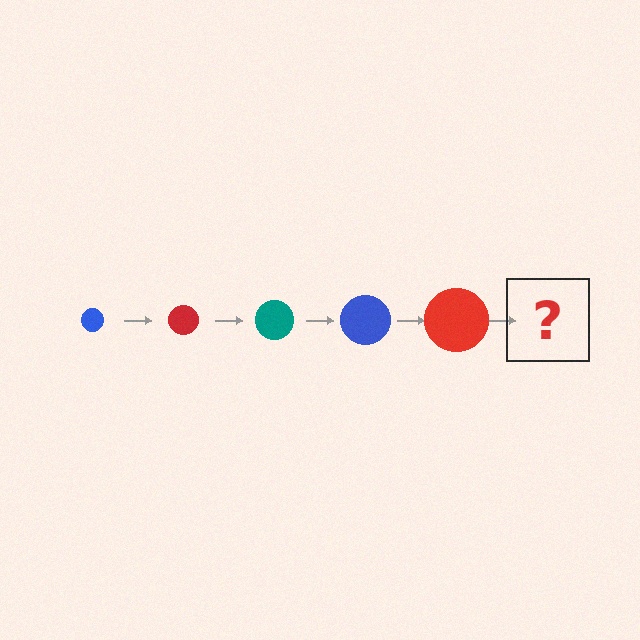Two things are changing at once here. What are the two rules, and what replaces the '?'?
The two rules are that the circle grows larger each step and the color cycles through blue, red, and teal. The '?' should be a teal circle, larger than the previous one.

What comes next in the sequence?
The next element should be a teal circle, larger than the previous one.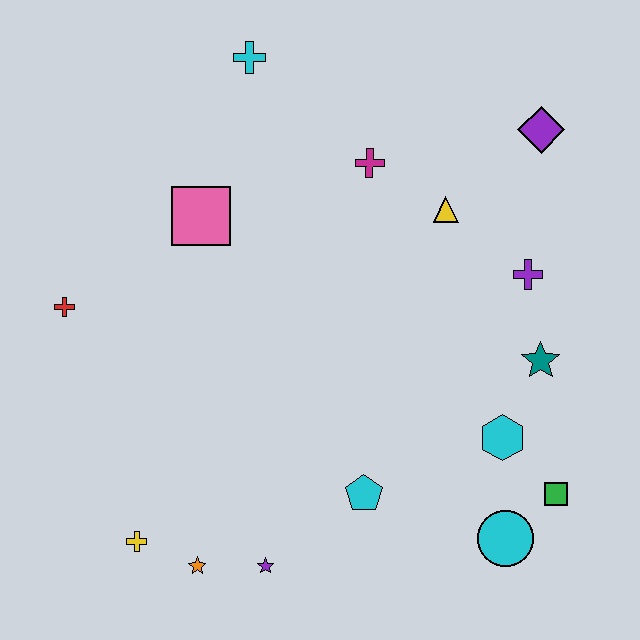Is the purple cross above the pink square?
No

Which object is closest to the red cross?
The pink square is closest to the red cross.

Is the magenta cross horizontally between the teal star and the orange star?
Yes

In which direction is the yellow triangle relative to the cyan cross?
The yellow triangle is to the right of the cyan cross.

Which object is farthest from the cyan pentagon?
The cyan cross is farthest from the cyan pentagon.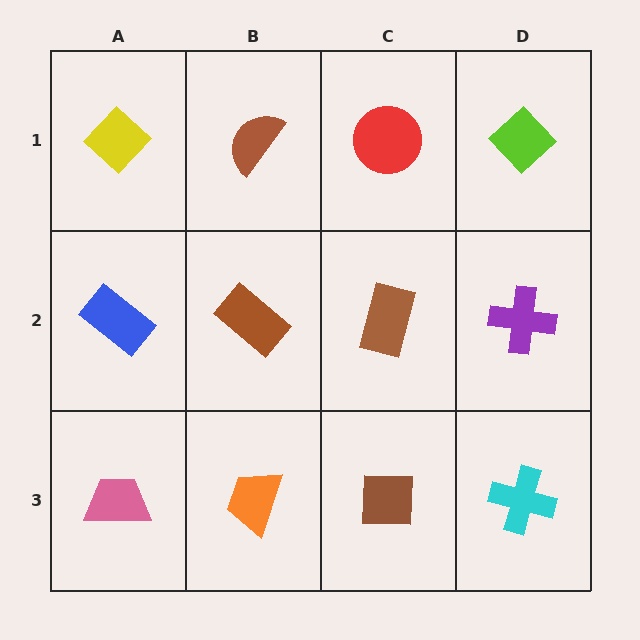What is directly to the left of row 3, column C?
An orange trapezoid.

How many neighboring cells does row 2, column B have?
4.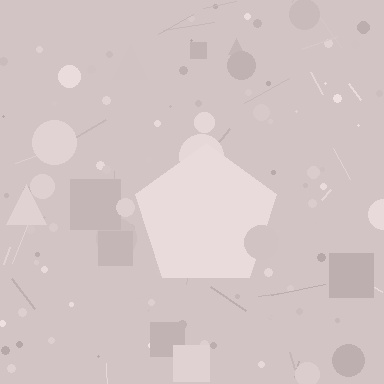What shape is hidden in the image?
A pentagon is hidden in the image.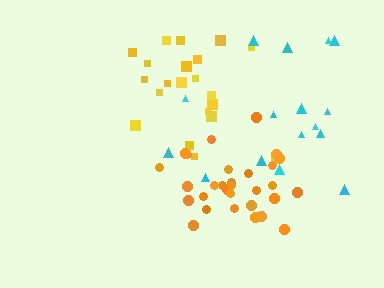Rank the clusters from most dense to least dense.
orange, yellow, cyan.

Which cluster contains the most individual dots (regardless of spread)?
Orange (30).